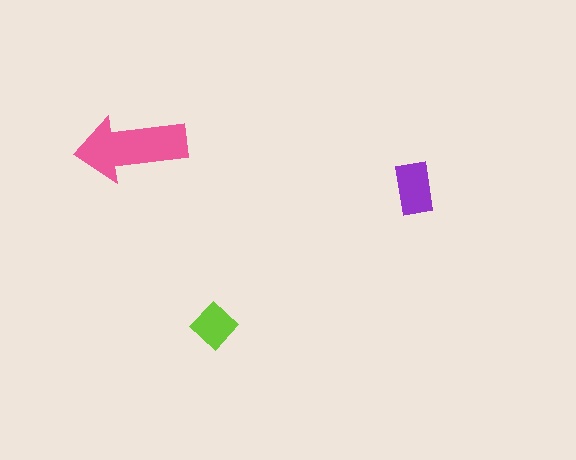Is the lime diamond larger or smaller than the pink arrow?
Smaller.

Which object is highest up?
The pink arrow is topmost.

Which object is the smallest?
The lime diamond.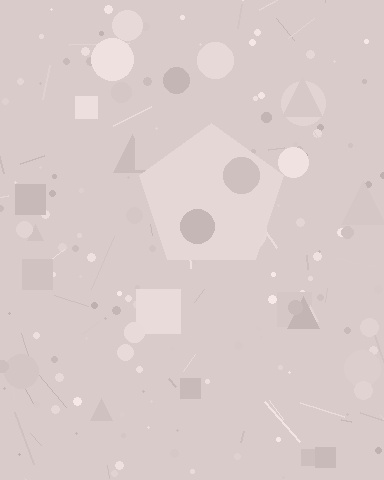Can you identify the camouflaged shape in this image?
The camouflaged shape is a pentagon.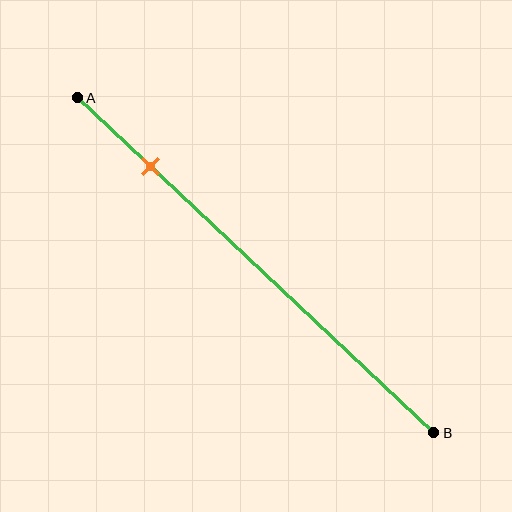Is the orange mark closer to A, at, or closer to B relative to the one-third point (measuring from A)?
The orange mark is closer to point A than the one-third point of segment AB.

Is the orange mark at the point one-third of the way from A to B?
No, the mark is at about 20% from A, not at the 33% one-third point.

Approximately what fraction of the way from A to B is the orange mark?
The orange mark is approximately 20% of the way from A to B.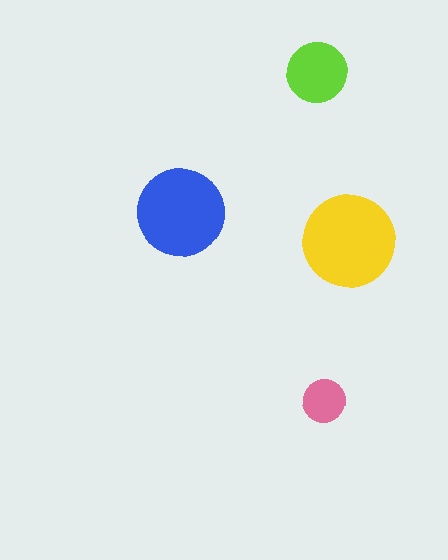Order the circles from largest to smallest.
the yellow one, the blue one, the lime one, the pink one.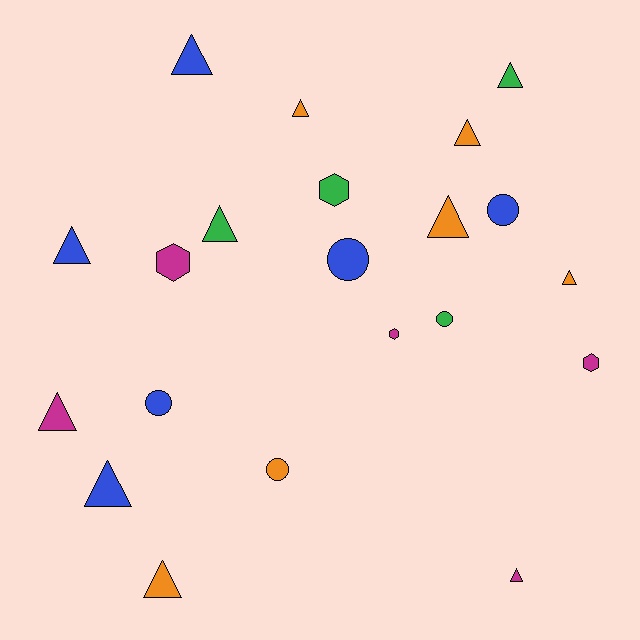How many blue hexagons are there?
There are no blue hexagons.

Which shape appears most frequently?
Triangle, with 12 objects.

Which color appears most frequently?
Orange, with 6 objects.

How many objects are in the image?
There are 21 objects.